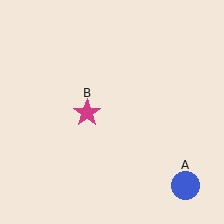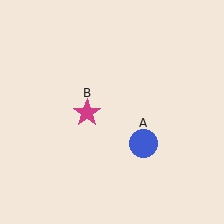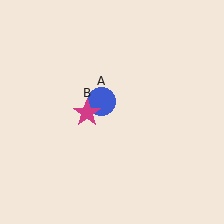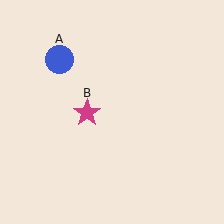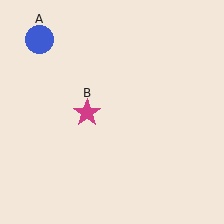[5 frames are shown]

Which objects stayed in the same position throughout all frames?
Magenta star (object B) remained stationary.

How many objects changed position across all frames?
1 object changed position: blue circle (object A).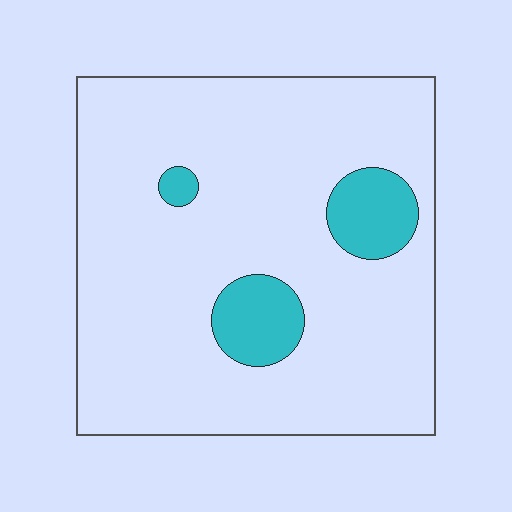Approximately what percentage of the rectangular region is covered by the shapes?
Approximately 10%.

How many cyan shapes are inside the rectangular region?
3.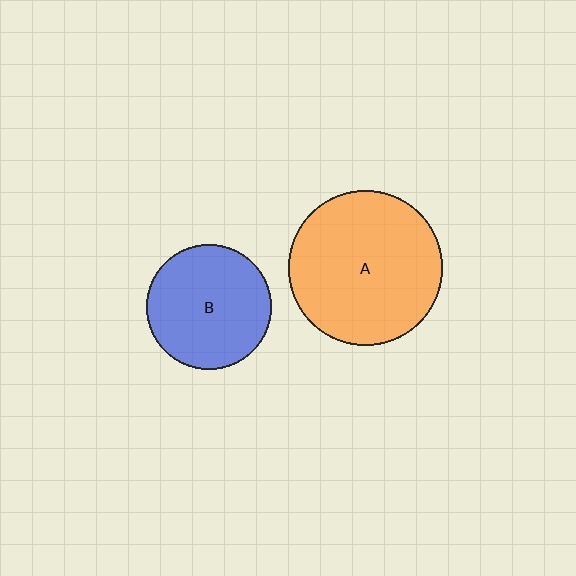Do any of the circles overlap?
No, none of the circles overlap.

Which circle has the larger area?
Circle A (orange).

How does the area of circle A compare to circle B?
Approximately 1.5 times.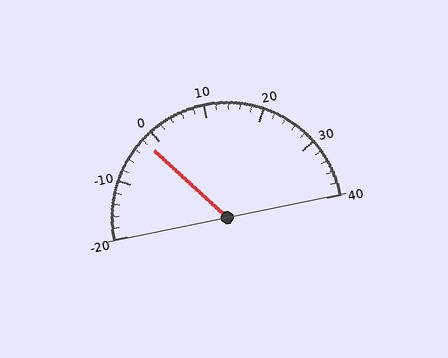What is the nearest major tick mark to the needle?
The nearest major tick mark is 0.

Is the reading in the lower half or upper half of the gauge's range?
The reading is in the lower half of the range (-20 to 40).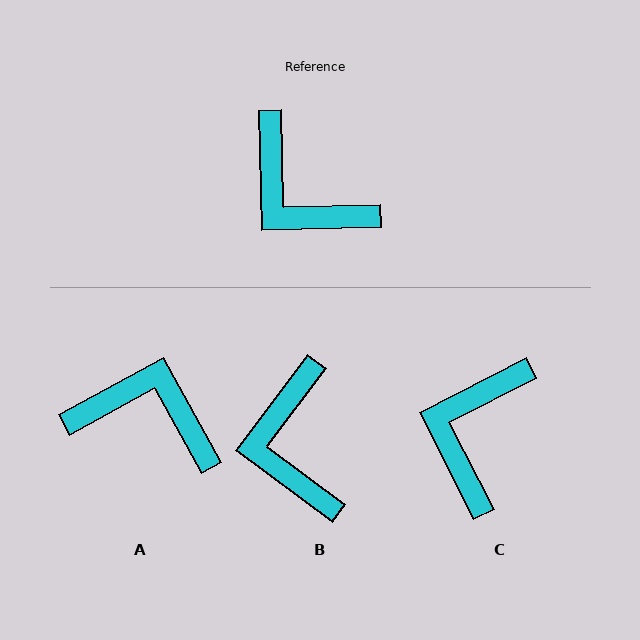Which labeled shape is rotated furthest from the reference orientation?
A, about 153 degrees away.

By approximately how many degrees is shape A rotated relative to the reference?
Approximately 153 degrees clockwise.